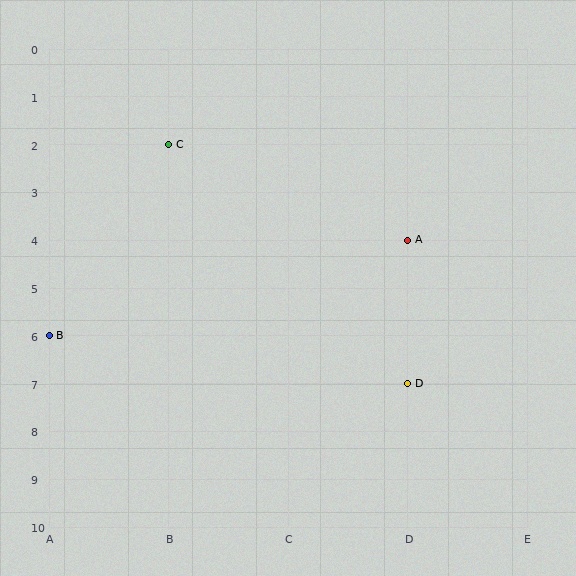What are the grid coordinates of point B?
Point B is at grid coordinates (A, 6).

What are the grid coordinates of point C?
Point C is at grid coordinates (B, 2).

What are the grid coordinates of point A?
Point A is at grid coordinates (D, 4).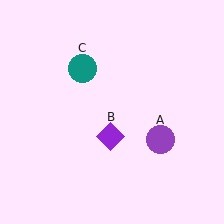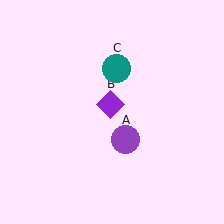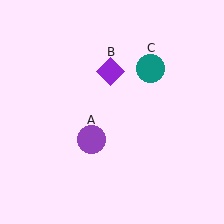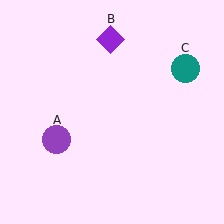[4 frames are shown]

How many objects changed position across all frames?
3 objects changed position: purple circle (object A), purple diamond (object B), teal circle (object C).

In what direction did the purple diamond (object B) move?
The purple diamond (object B) moved up.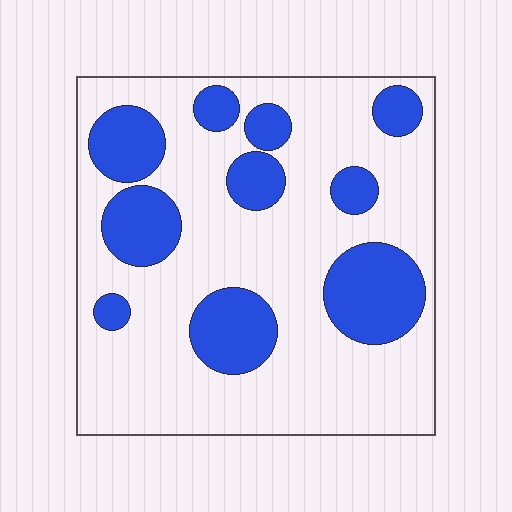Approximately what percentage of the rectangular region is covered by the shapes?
Approximately 30%.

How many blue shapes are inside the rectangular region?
10.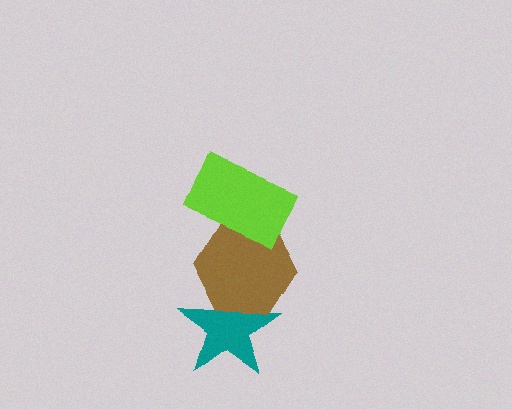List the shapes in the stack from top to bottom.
From top to bottom: the lime rectangle, the brown hexagon, the teal star.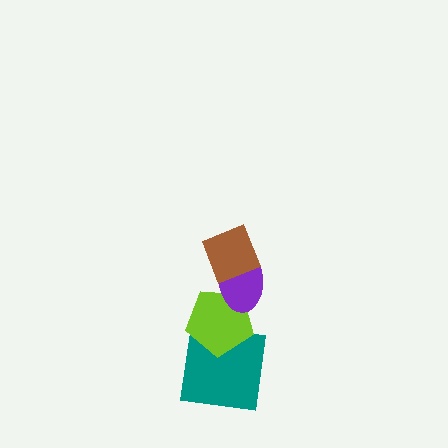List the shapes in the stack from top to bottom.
From top to bottom: the brown diamond, the purple ellipse, the lime pentagon, the teal square.